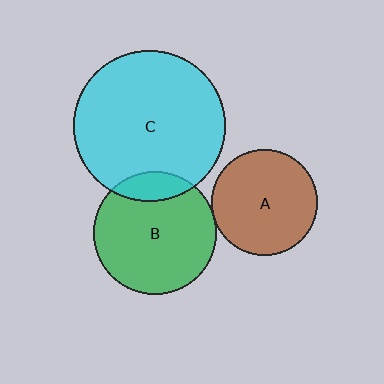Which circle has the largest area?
Circle C (cyan).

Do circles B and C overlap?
Yes.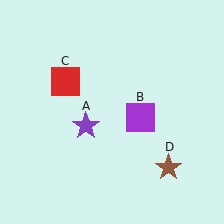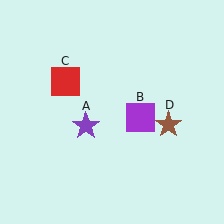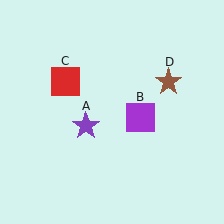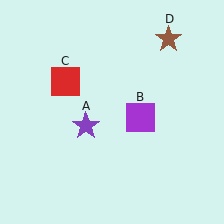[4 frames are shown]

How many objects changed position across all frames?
1 object changed position: brown star (object D).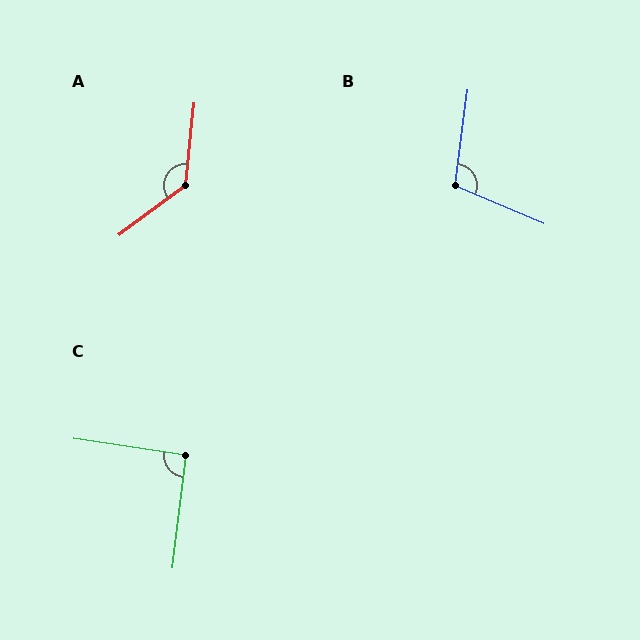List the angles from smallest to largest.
C (92°), B (105°), A (133°).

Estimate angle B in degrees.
Approximately 105 degrees.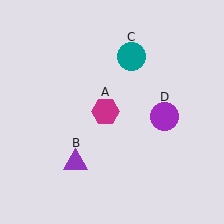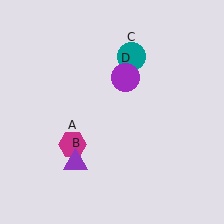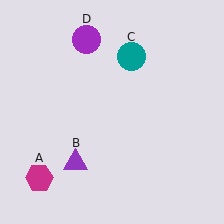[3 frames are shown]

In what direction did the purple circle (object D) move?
The purple circle (object D) moved up and to the left.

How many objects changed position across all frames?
2 objects changed position: magenta hexagon (object A), purple circle (object D).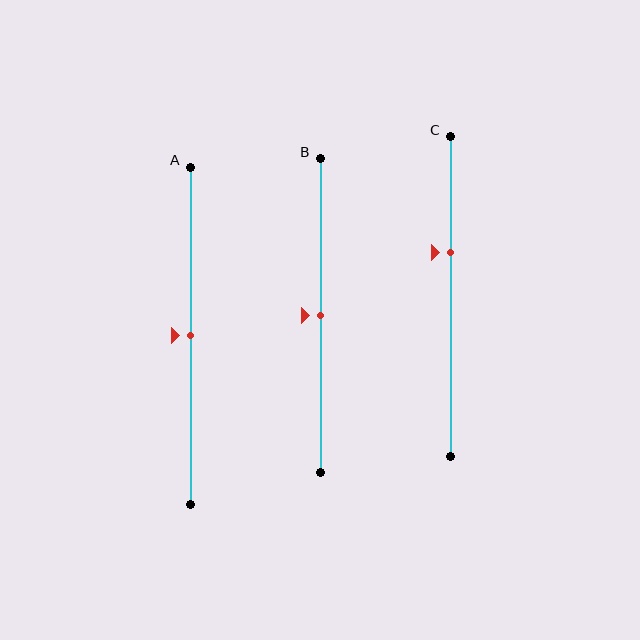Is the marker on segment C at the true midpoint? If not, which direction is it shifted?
No, the marker on segment C is shifted upward by about 14% of the segment length.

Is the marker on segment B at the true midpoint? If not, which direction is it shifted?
Yes, the marker on segment B is at the true midpoint.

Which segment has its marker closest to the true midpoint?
Segment A has its marker closest to the true midpoint.